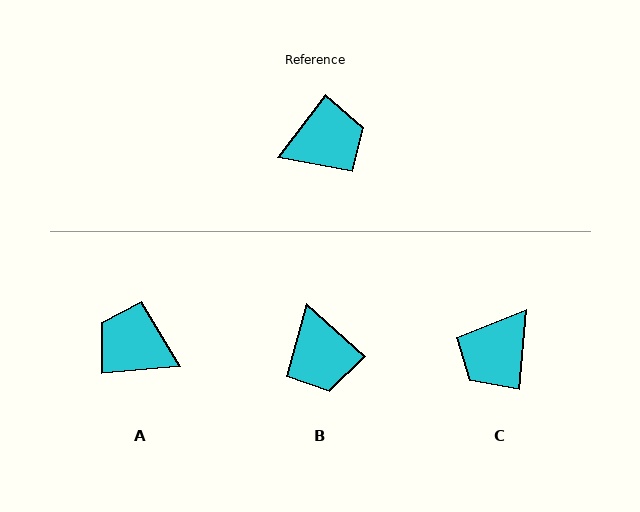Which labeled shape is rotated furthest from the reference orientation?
C, about 148 degrees away.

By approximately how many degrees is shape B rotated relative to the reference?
Approximately 95 degrees clockwise.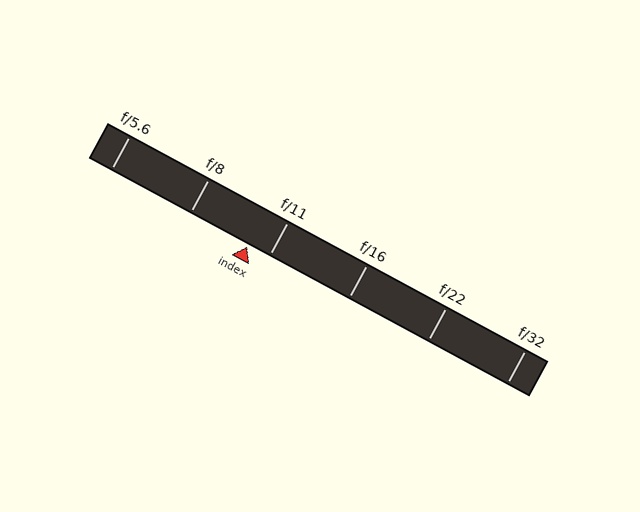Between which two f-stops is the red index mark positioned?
The index mark is between f/8 and f/11.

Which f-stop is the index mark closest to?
The index mark is closest to f/11.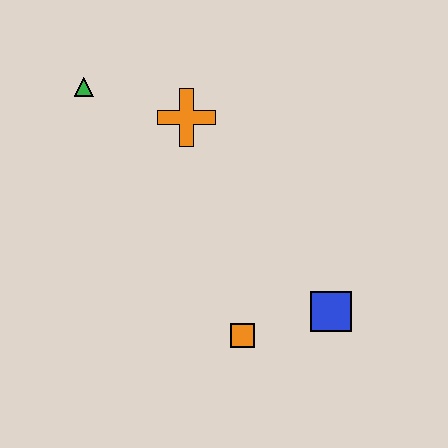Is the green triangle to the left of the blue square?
Yes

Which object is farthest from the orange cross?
The blue square is farthest from the orange cross.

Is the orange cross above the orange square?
Yes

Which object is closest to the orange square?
The blue square is closest to the orange square.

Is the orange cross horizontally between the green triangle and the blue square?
Yes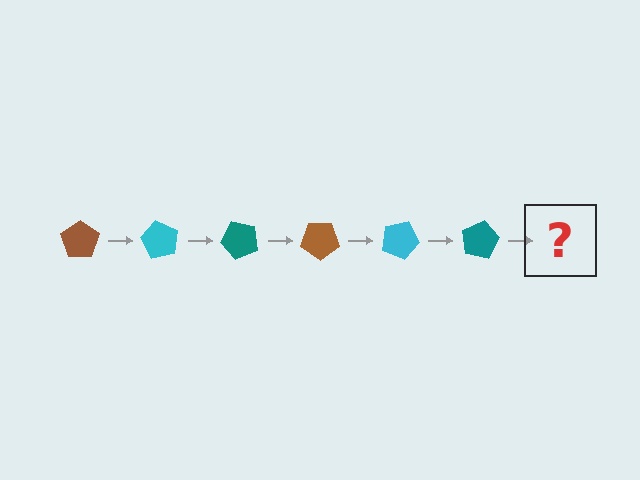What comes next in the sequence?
The next element should be a brown pentagon, rotated 360 degrees from the start.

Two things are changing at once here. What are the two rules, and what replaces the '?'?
The two rules are that it rotates 60 degrees each step and the color cycles through brown, cyan, and teal. The '?' should be a brown pentagon, rotated 360 degrees from the start.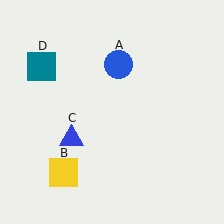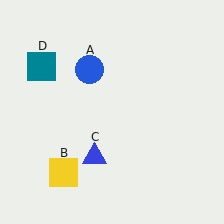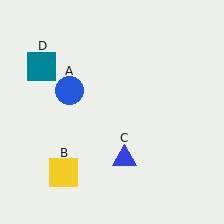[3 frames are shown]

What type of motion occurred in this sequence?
The blue circle (object A), blue triangle (object C) rotated counterclockwise around the center of the scene.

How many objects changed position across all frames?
2 objects changed position: blue circle (object A), blue triangle (object C).